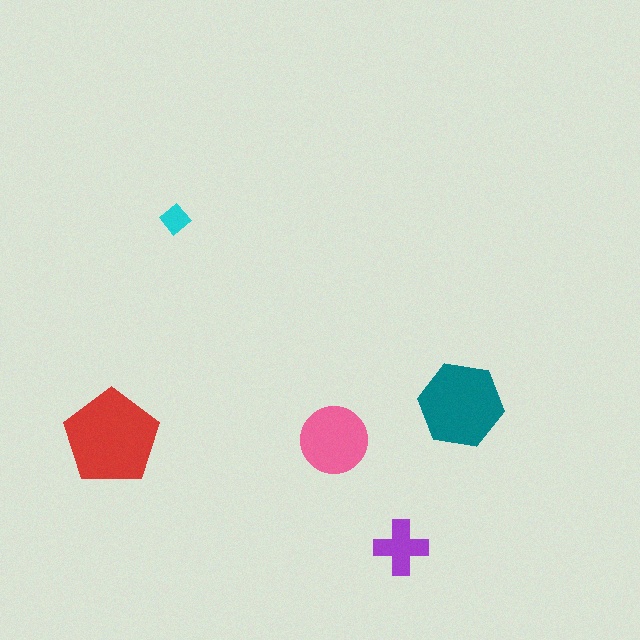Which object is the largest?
The red pentagon.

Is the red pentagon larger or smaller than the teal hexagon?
Larger.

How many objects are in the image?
There are 5 objects in the image.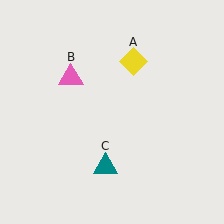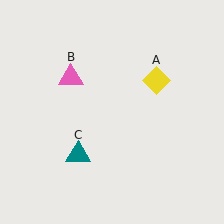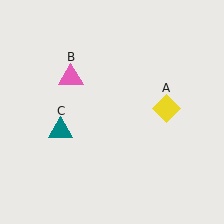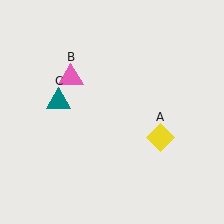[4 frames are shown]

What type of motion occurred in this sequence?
The yellow diamond (object A), teal triangle (object C) rotated clockwise around the center of the scene.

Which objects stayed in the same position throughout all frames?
Pink triangle (object B) remained stationary.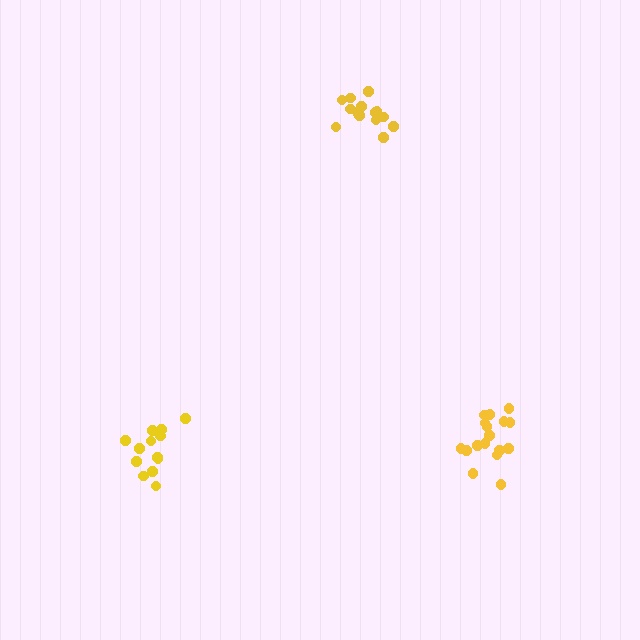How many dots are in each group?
Group 1: 14 dots, Group 2: 13 dots, Group 3: 17 dots (44 total).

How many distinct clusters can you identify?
There are 3 distinct clusters.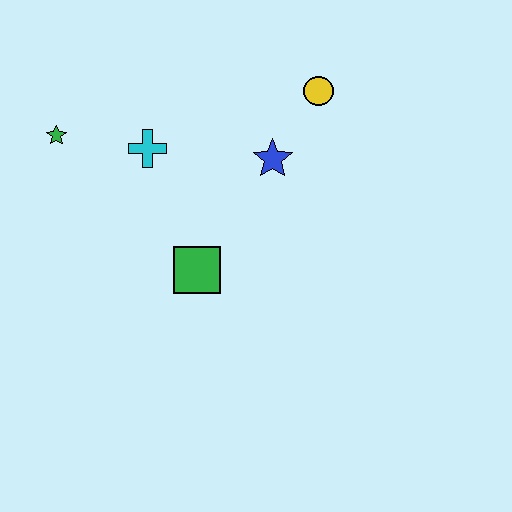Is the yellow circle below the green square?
No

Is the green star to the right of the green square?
No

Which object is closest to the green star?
The cyan cross is closest to the green star.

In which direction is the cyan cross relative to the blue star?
The cyan cross is to the left of the blue star.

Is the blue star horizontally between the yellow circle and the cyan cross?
Yes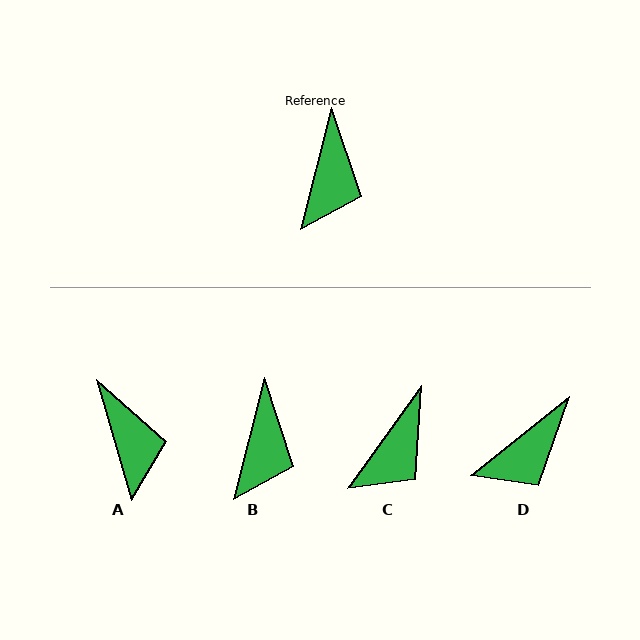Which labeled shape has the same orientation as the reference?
B.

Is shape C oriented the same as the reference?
No, it is off by about 22 degrees.